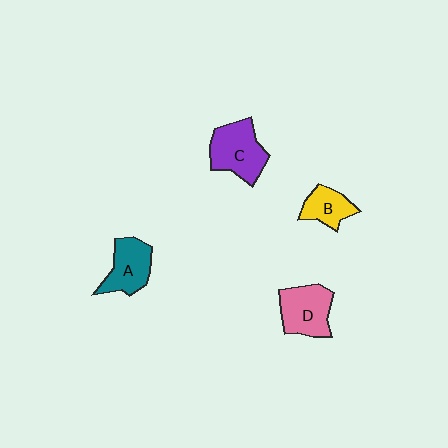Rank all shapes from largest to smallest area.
From largest to smallest: C (purple), D (pink), A (teal), B (yellow).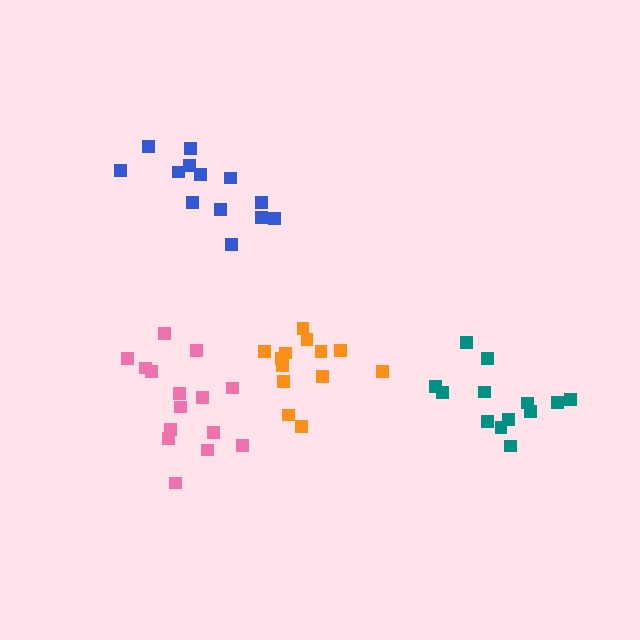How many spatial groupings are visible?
There are 4 spatial groupings.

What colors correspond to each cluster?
The clusters are colored: pink, blue, orange, teal.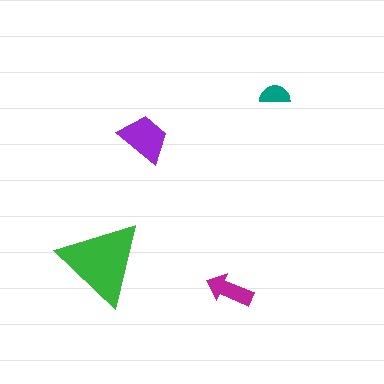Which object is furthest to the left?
The green triangle is leftmost.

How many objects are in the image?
There are 4 objects in the image.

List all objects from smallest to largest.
The teal semicircle, the magenta arrow, the purple trapezoid, the green triangle.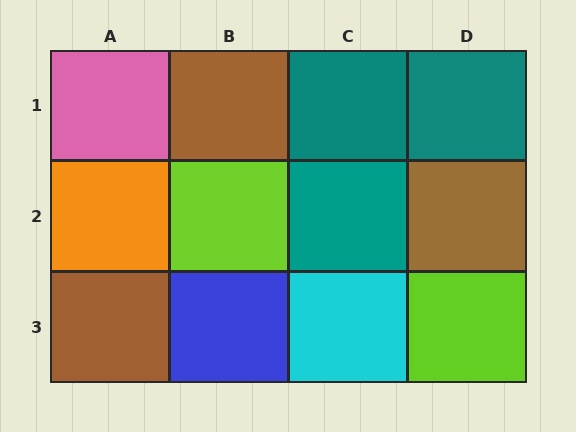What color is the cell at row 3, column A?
Brown.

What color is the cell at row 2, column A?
Orange.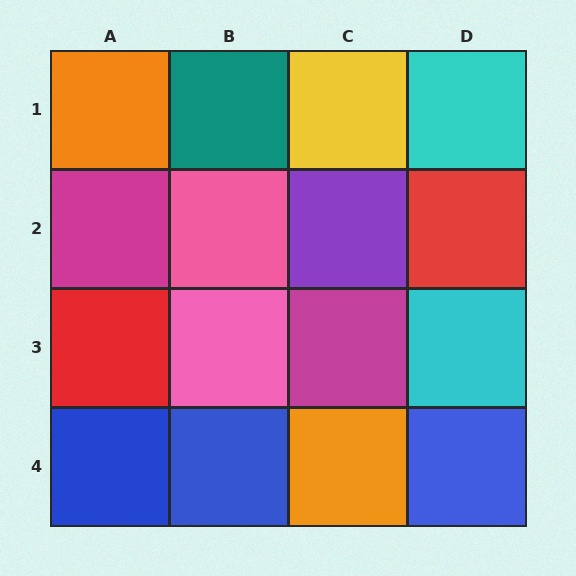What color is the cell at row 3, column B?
Pink.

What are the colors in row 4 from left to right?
Blue, blue, orange, blue.